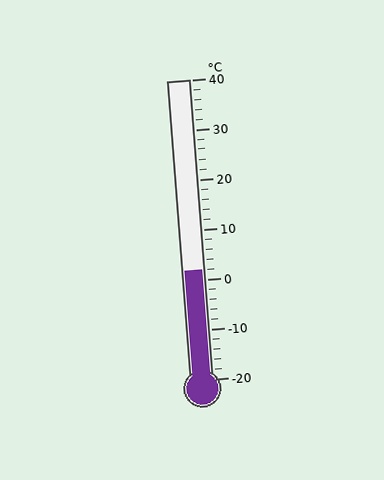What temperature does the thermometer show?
The thermometer shows approximately 2°C.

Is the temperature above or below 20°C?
The temperature is below 20°C.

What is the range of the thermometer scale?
The thermometer scale ranges from -20°C to 40°C.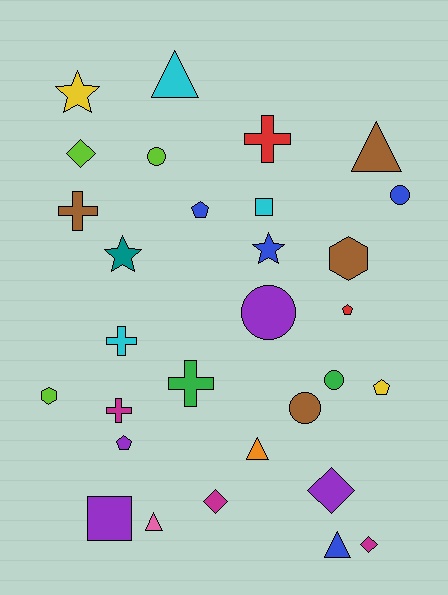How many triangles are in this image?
There are 5 triangles.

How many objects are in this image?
There are 30 objects.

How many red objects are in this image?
There are 2 red objects.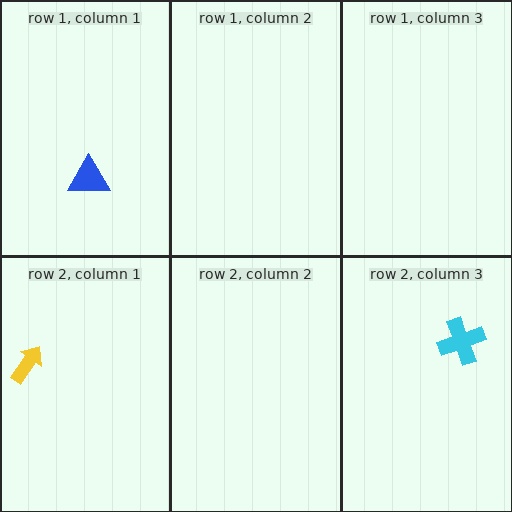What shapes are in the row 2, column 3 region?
The cyan cross.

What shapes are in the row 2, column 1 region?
The yellow arrow.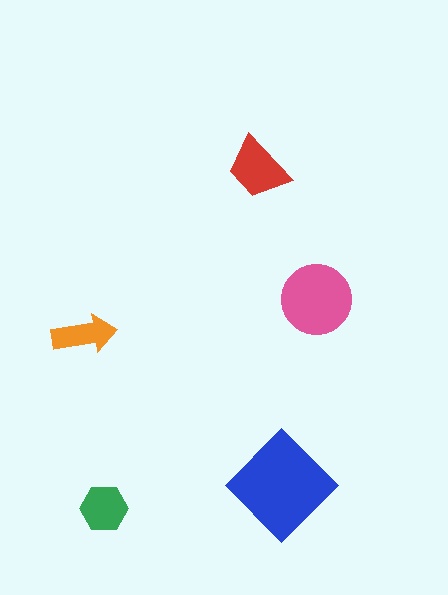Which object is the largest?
The blue diamond.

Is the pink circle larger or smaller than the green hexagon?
Larger.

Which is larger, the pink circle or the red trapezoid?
The pink circle.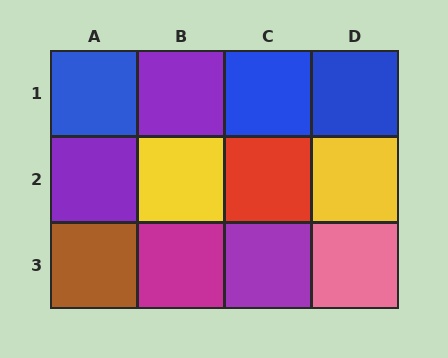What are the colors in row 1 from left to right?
Blue, purple, blue, blue.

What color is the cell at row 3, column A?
Brown.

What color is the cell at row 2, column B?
Yellow.